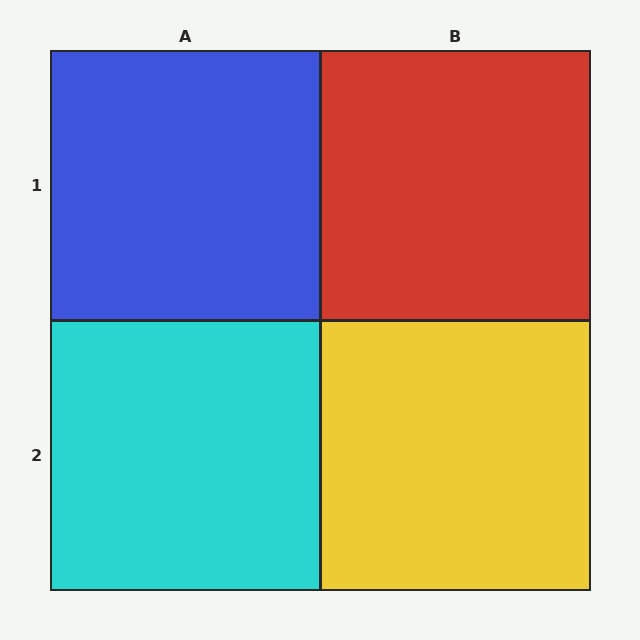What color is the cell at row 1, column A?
Blue.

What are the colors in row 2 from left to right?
Cyan, yellow.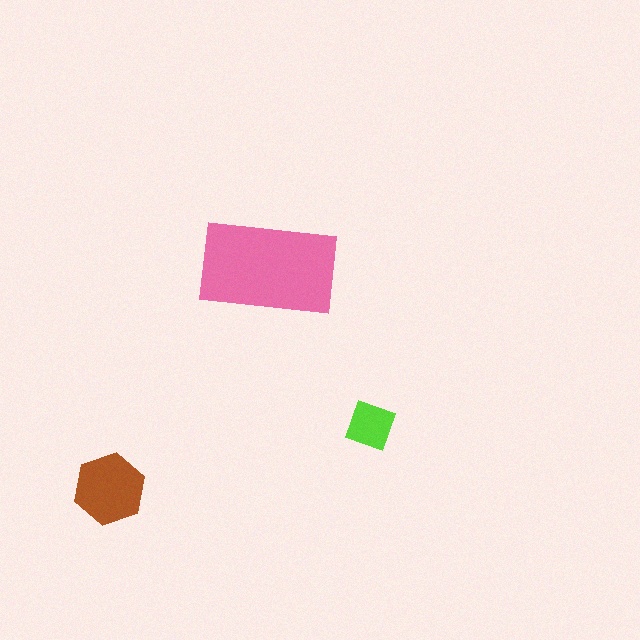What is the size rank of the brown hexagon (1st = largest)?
2nd.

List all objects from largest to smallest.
The pink rectangle, the brown hexagon, the lime square.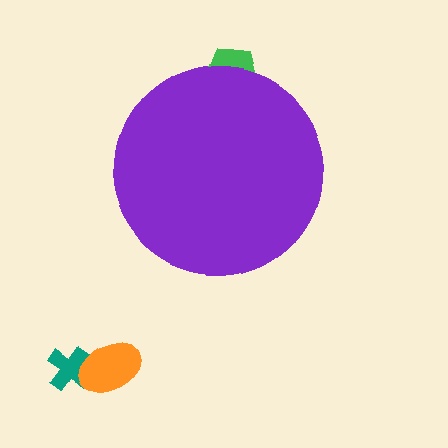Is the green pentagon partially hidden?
Yes, the green pentagon is partially hidden behind the purple circle.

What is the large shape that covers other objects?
A purple circle.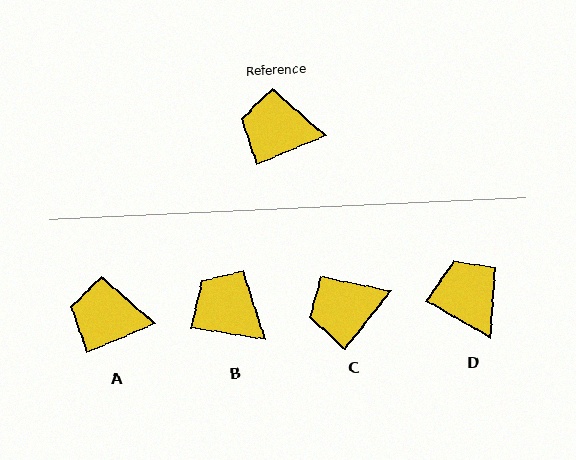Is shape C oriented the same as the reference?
No, it is off by about 29 degrees.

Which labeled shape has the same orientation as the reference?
A.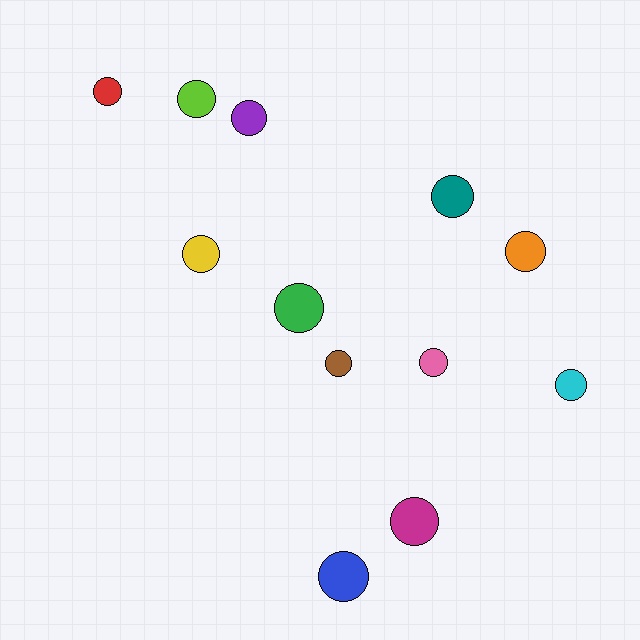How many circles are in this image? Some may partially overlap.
There are 12 circles.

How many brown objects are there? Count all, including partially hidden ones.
There is 1 brown object.